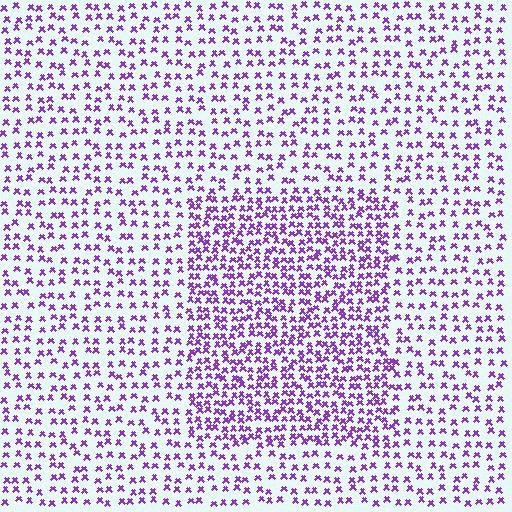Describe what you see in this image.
The image contains small purple elements arranged at two different densities. A rectangle-shaped region is visible where the elements are more densely packed than the surrounding area.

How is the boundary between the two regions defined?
The boundary is defined by a change in element density (approximately 1.8x ratio). All elements are the same color, size, and shape.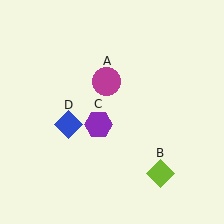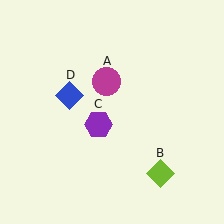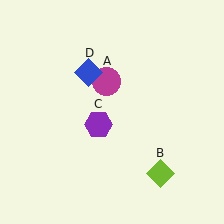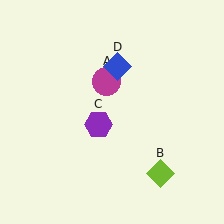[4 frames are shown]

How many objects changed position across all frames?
1 object changed position: blue diamond (object D).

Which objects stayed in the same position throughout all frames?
Magenta circle (object A) and lime diamond (object B) and purple hexagon (object C) remained stationary.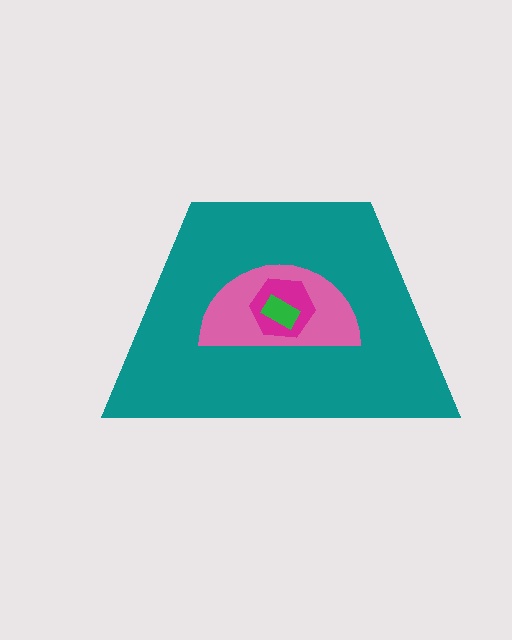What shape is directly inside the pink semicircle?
The magenta hexagon.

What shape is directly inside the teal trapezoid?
The pink semicircle.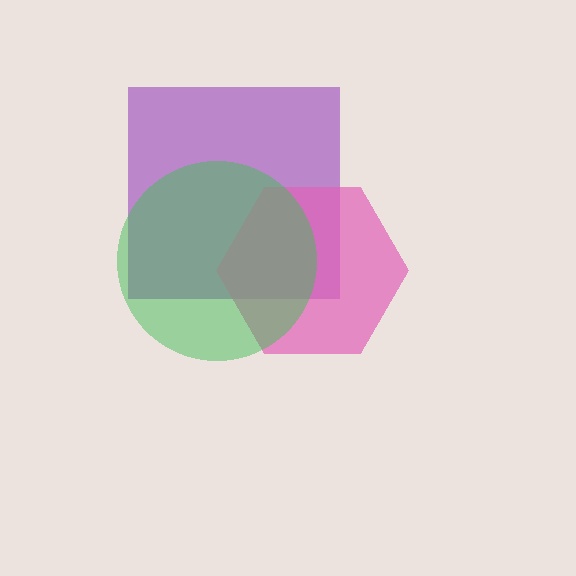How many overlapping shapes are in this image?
There are 3 overlapping shapes in the image.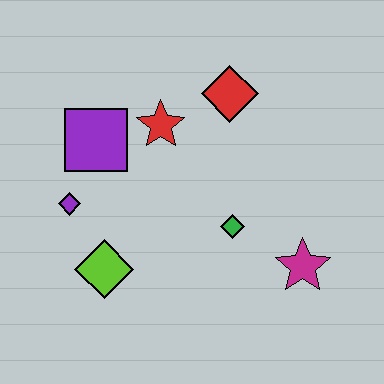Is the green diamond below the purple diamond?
Yes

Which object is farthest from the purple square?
The magenta star is farthest from the purple square.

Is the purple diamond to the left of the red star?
Yes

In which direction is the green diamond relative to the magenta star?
The green diamond is to the left of the magenta star.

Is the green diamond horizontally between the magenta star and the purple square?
Yes